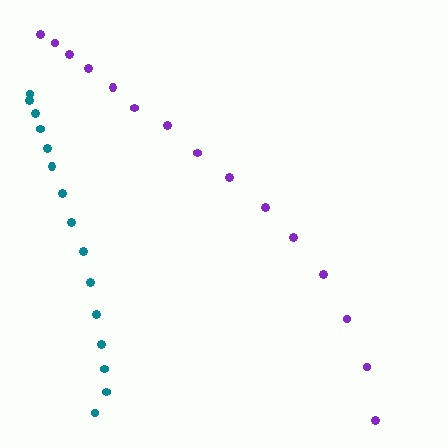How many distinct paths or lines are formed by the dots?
There are 2 distinct paths.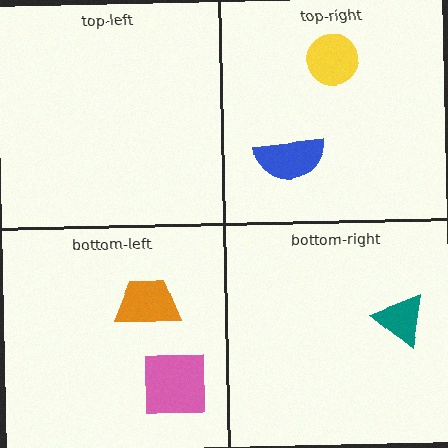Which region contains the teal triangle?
The bottom-right region.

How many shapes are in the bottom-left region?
2.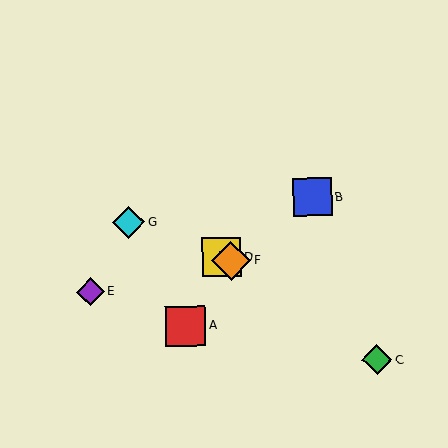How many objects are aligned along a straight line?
3 objects (D, F, G) are aligned along a straight line.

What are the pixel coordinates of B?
Object B is at (313, 197).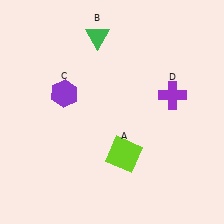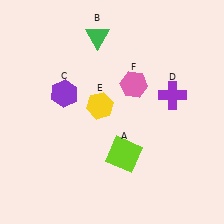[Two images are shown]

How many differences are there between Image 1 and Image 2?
There are 2 differences between the two images.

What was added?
A yellow hexagon (E), a pink hexagon (F) were added in Image 2.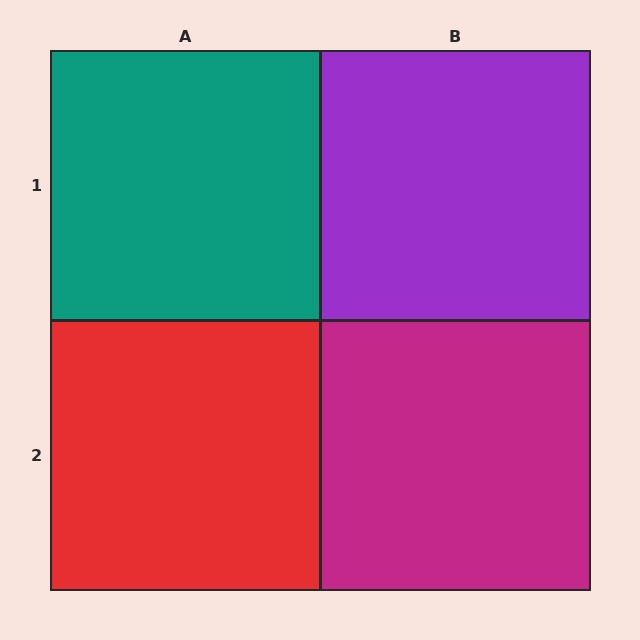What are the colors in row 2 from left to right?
Red, magenta.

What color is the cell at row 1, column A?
Teal.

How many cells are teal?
1 cell is teal.